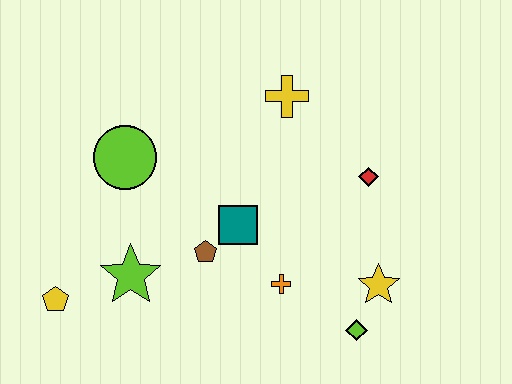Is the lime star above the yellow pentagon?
Yes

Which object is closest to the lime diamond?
The yellow star is closest to the lime diamond.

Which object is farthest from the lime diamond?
The yellow pentagon is farthest from the lime diamond.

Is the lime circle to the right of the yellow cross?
No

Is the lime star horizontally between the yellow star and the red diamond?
No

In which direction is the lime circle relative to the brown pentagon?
The lime circle is above the brown pentagon.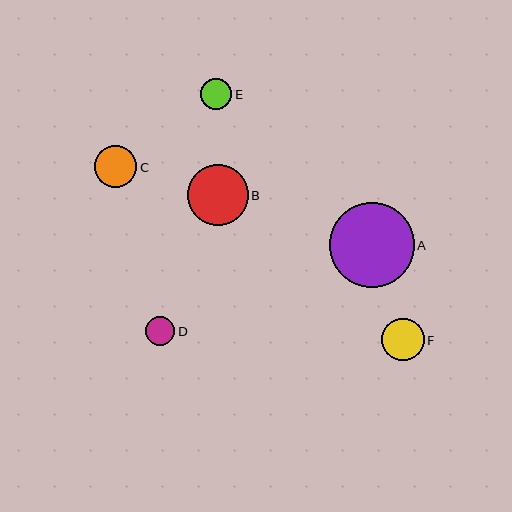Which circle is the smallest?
Circle D is the smallest with a size of approximately 29 pixels.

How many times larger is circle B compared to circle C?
Circle B is approximately 1.4 times the size of circle C.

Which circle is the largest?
Circle A is the largest with a size of approximately 85 pixels.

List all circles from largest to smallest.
From largest to smallest: A, B, F, C, E, D.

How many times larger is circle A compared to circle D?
Circle A is approximately 2.9 times the size of circle D.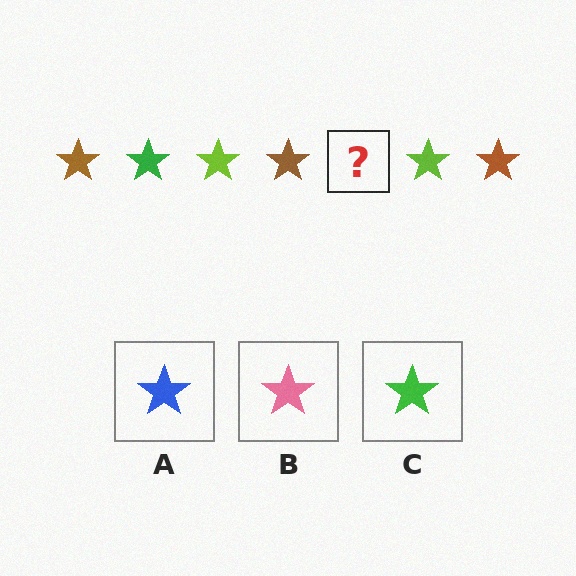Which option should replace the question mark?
Option C.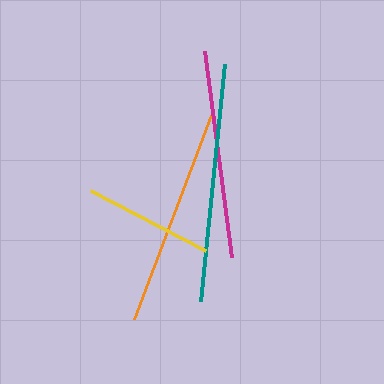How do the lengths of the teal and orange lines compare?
The teal and orange lines are approximately the same length.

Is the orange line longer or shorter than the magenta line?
The orange line is longer than the magenta line.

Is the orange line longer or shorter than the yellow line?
The orange line is longer than the yellow line.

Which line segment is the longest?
The teal line is the longest at approximately 238 pixels.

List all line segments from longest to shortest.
From longest to shortest: teal, orange, magenta, yellow.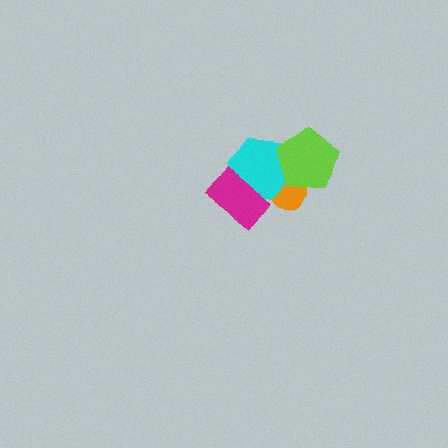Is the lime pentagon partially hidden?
No, no other shape covers it.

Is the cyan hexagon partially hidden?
Yes, it is partially covered by another shape.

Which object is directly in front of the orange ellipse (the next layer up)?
The cyan hexagon is directly in front of the orange ellipse.